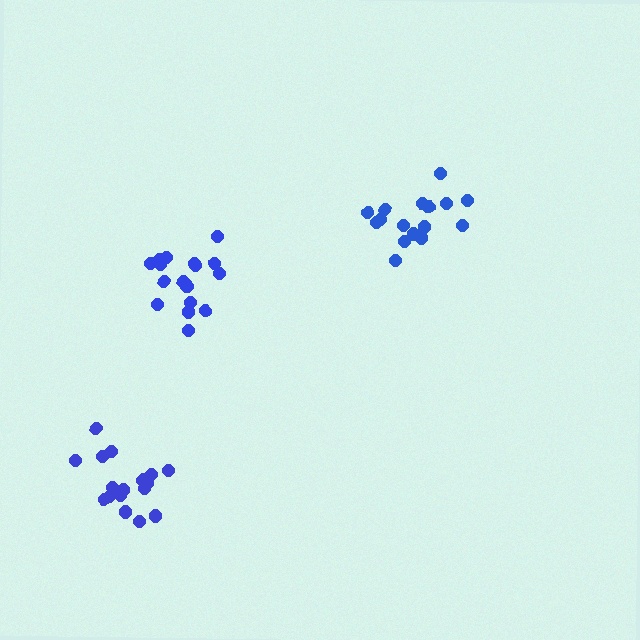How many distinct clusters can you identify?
There are 3 distinct clusters.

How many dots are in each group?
Group 1: 19 dots, Group 2: 17 dots, Group 3: 16 dots (52 total).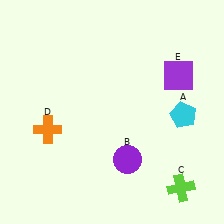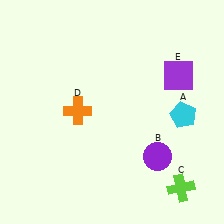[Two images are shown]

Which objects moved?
The objects that moved are: the purple circle (B), the orange cross (D).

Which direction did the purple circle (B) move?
The purple circle (B) moved right.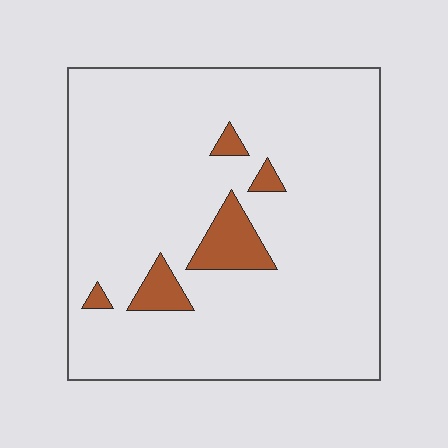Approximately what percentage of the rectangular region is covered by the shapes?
Approximately 10%.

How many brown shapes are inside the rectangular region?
5.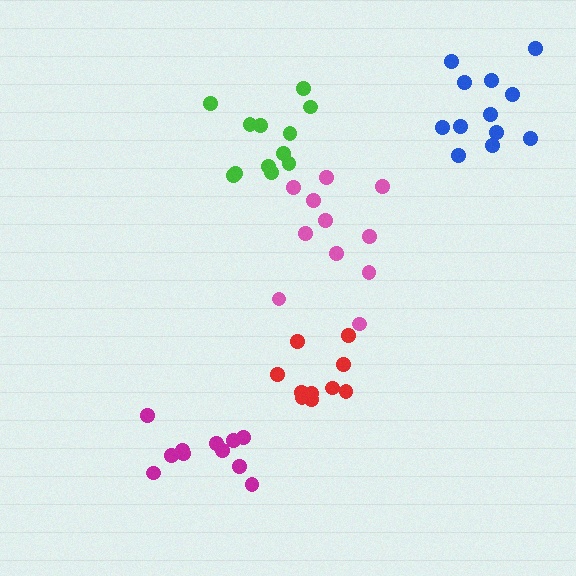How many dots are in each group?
Group 1: 11 dots, Group 2: 11 dots, Group 3: 11 dots, Group 4: 12 dots, Group 5: 12 dots (57 total).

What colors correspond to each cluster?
The clusters are colored: red, pink, magenta, green, blue.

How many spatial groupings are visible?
There are 5 spatial groupings.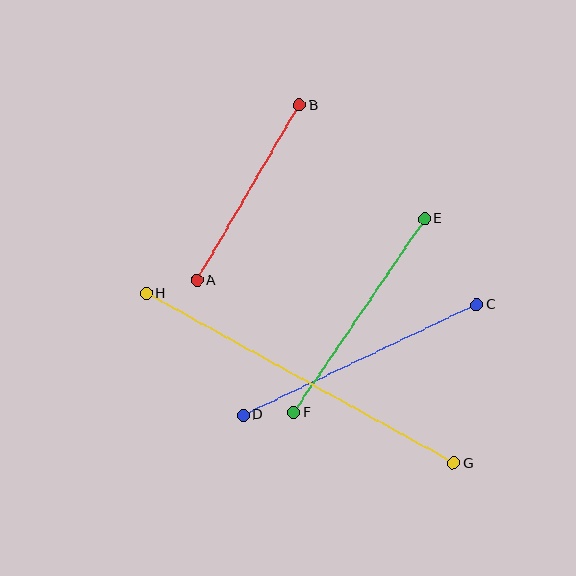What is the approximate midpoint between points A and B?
The midpoint is at approximately (248, 193) pixels.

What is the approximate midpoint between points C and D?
The midpoint is at approximately (360, 360) pixels.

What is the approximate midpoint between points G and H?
The midpoint is at approximately (300, 378) pixels.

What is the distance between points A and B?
The distance is approximately 203 pixels.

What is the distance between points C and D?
The distance is approximately 258 pixels.